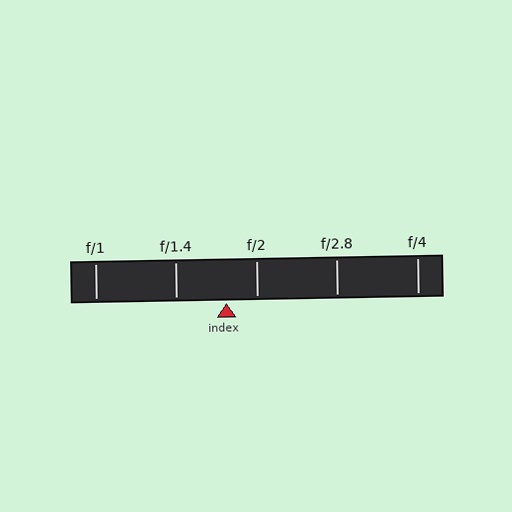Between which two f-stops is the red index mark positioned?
The index mark is between f/1.4 and f/2.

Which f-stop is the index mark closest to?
The index mark is closest to f/2.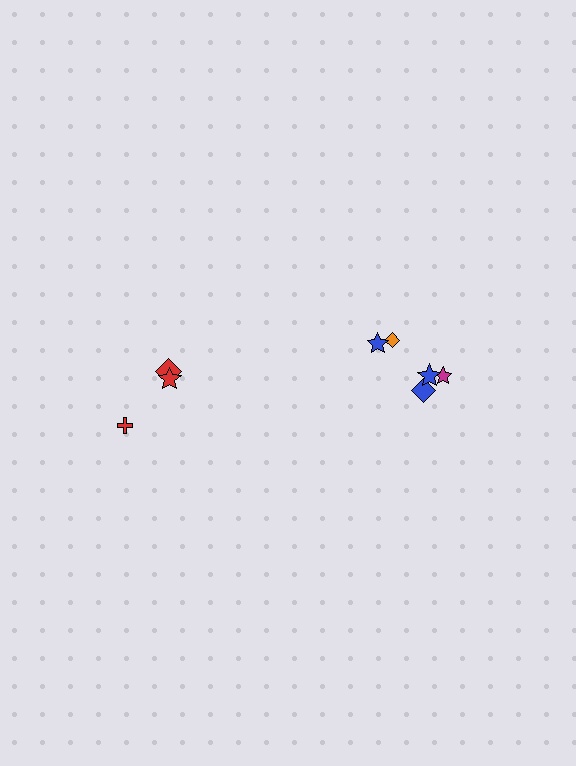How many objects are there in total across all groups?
There are 8 objects.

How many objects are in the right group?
There are 5 objects.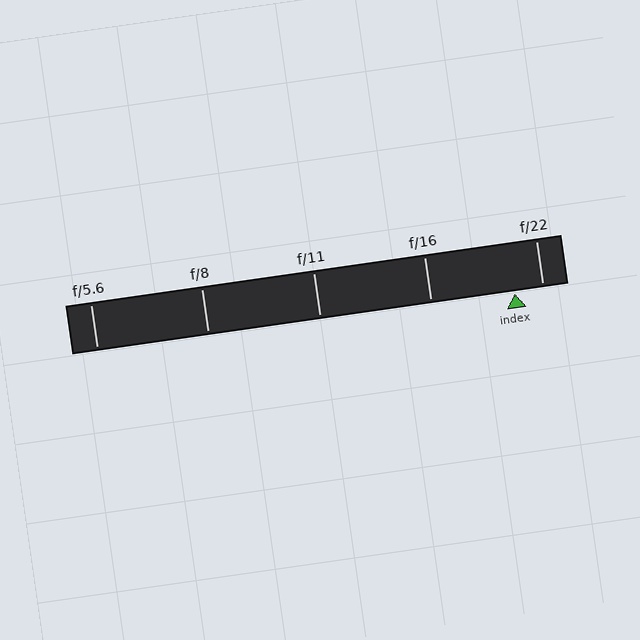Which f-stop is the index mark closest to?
The index mark is closest to f/22.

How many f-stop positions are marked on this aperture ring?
There are 5 f-stop positions marked.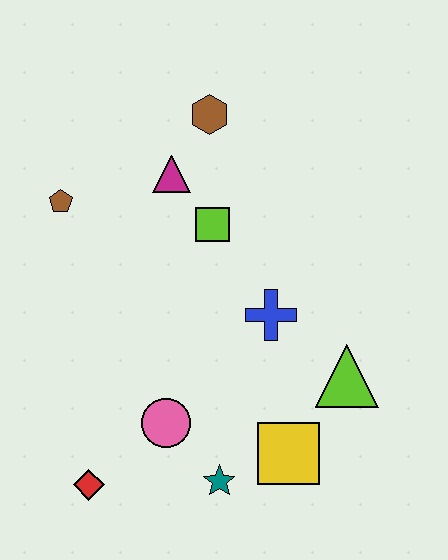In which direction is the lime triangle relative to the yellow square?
The lime triangle is above the yellow square.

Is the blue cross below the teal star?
No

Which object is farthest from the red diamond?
The brown hexagon is farthest from the red diamond.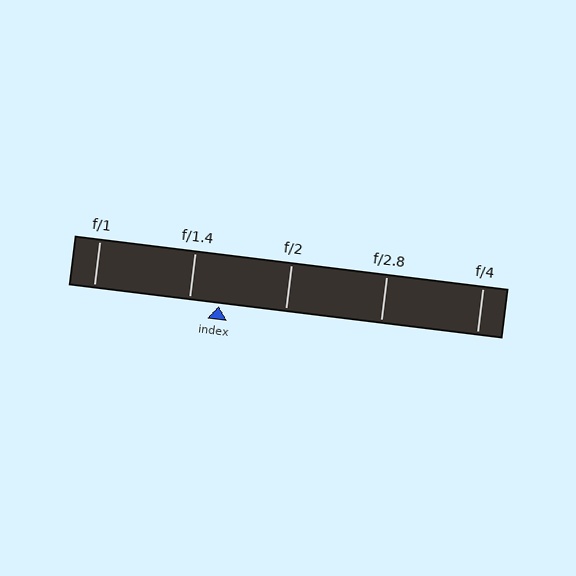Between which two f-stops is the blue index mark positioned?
The index mark is between f/1.4 and f/2.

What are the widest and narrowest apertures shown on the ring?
The widest aperture shown is f/1 and the narrowest is f/4.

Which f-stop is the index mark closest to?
The index mark is closest to f/1.4.